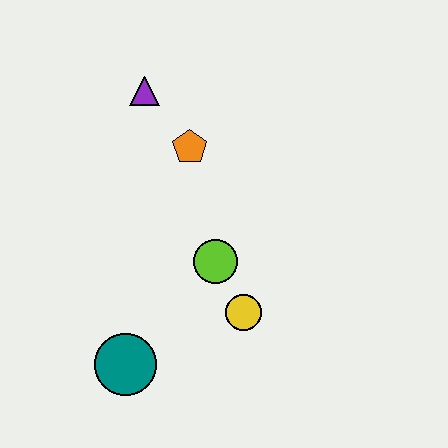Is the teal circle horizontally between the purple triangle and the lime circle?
No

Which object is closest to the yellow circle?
The lime circle is closest to the yellow circle.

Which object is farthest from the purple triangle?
The teal circle is farthest from the purple triangle.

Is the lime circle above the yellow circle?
Yes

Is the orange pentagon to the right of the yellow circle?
No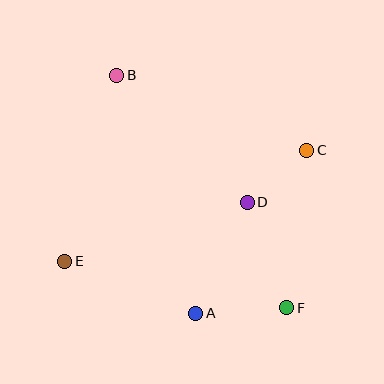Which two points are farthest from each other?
Points B and F are farthest from each other.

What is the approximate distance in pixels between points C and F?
The distance between C and F is approximately 159 pixels.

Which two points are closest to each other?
Points C and D are closest to each other.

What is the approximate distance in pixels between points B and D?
The distance between B and D is approximately 182 pixels.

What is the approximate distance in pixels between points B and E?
The distance between B and E is approximately 193 pixels.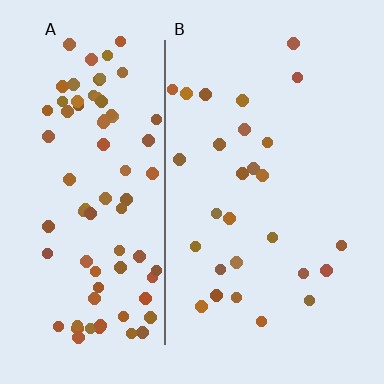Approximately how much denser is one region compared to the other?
Approximately 3.1× — region A over region B.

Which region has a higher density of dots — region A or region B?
A (the left).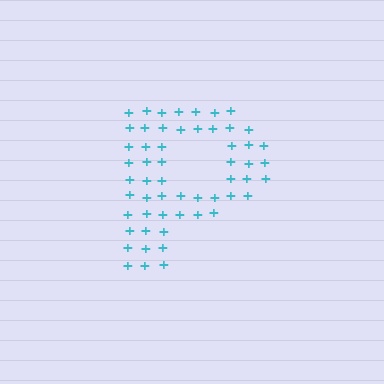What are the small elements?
The small elements are plus signs.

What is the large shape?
The large shape is the letter P.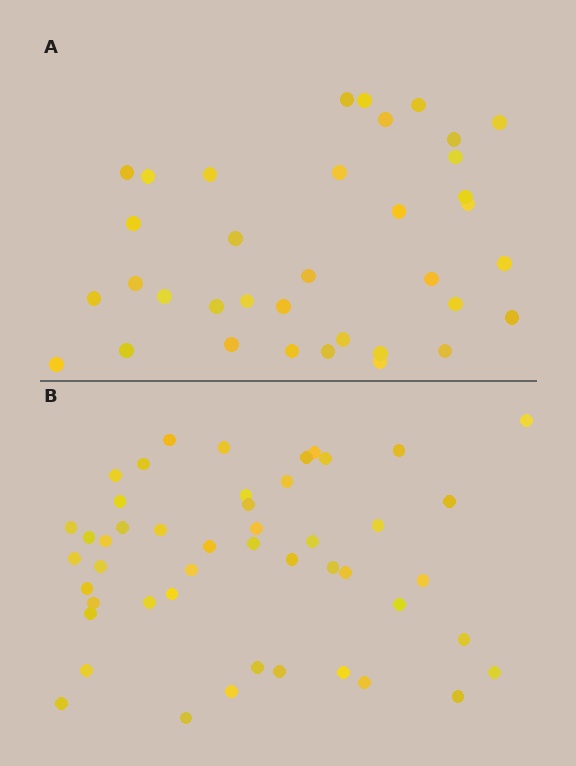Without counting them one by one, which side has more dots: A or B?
Region B (the bottom region) has more dots.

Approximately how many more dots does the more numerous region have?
Region B has roughly 12 or so more dots than region A.